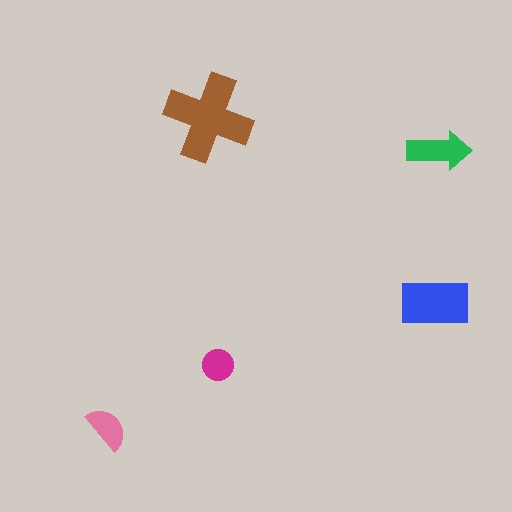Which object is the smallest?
The magenta circle.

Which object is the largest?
The brown cross.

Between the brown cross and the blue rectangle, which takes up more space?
The brown cross.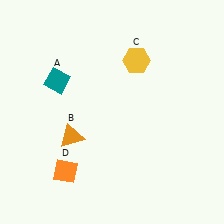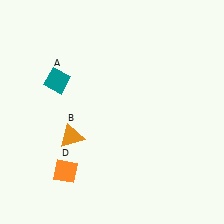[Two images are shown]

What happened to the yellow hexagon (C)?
The yellow hexagon (C) was removed in Image 2. It was in the top-right area of Image 1.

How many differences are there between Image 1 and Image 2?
There is 1 difference between the two images.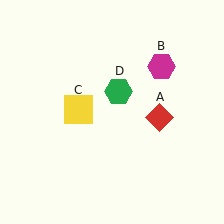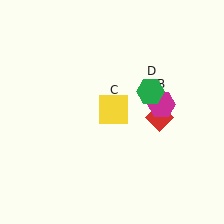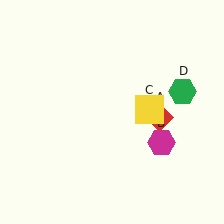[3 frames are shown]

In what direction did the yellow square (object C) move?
The yellow square (object C) moved right.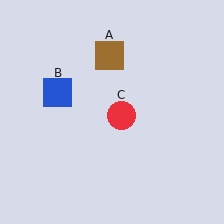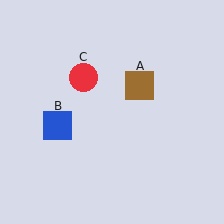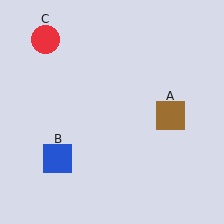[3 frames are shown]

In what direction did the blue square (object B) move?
The blue square (object B) moved down.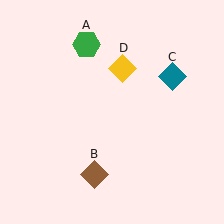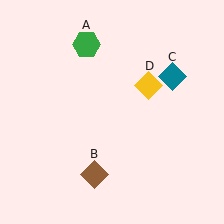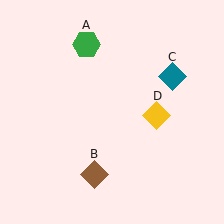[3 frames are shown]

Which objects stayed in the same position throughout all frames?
Green hexagon (object A) and brown diamond (object B) and teal diamond (object C) remained stationary.